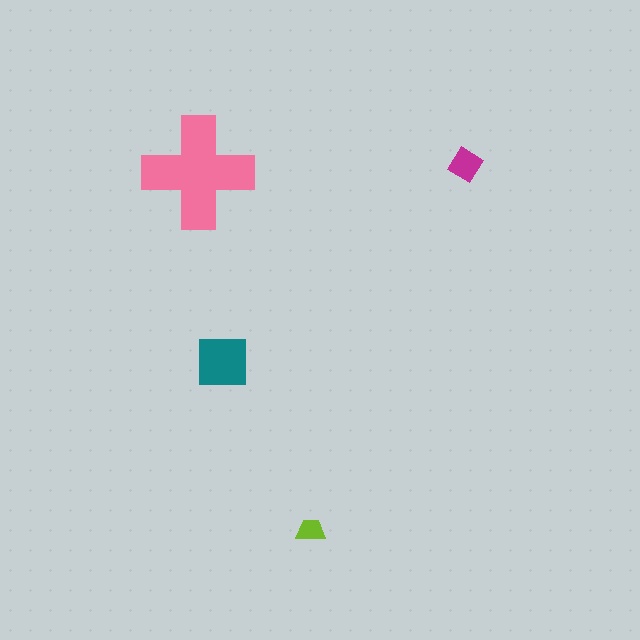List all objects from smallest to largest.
The lime trapezoid, the magenta diamond, the teal square, the pink cross.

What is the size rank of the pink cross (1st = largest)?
1st.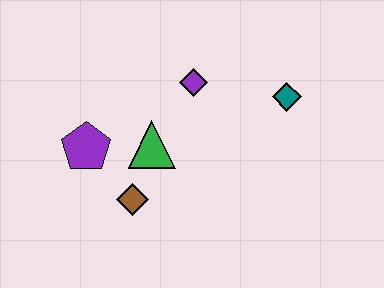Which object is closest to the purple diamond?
The green triangle is closest to the purple diamond.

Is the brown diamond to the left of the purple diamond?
Yes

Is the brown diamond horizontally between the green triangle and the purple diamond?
No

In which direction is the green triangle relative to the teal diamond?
The green triangle is to the left of the teal diamond.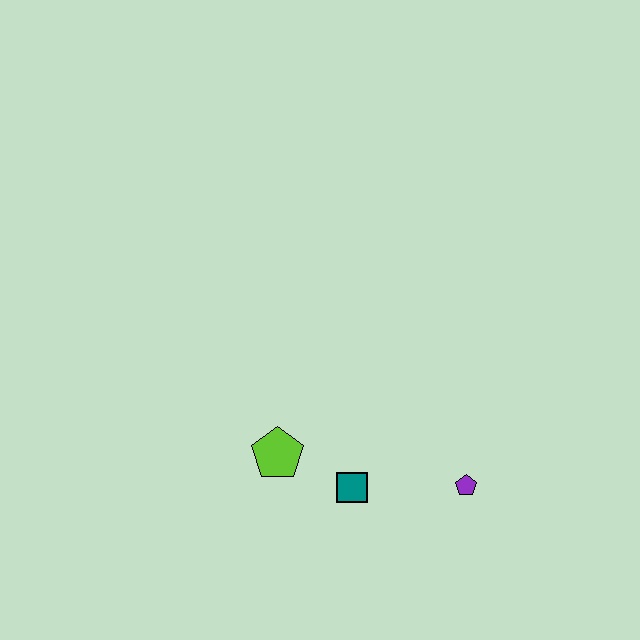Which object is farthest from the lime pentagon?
The purple pentagon is farthest from the lime pentagon.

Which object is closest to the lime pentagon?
The teal square is closest to the lime pentagon.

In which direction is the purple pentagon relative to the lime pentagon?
The purple pentagon is to the right of the lime pentagon.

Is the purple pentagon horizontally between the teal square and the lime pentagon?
No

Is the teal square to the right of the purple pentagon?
No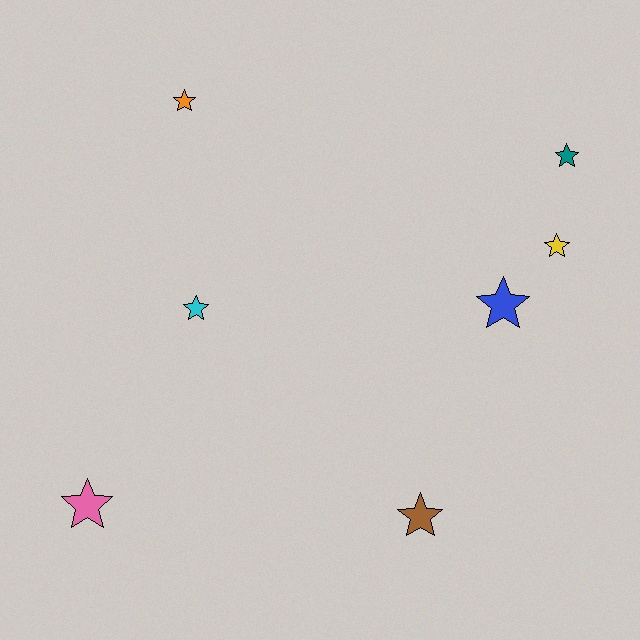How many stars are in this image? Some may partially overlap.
There are 7 stars.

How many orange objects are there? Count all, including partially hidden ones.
There is 1 orange object.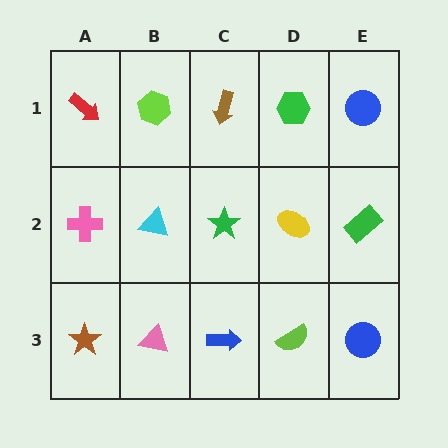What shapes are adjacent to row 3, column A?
A pink cross (row 2, column A), a pink triangle (row 3, column B).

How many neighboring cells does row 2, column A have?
3.